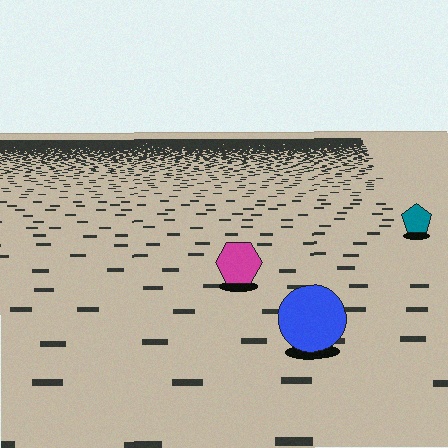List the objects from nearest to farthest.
From nearest to farthest: the blue circle, the magenta hexagon, the teal pentagon.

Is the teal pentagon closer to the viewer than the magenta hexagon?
No. The magenta hexagon is closer — you can tell from the texture gradient: the ground texture is coarser near it.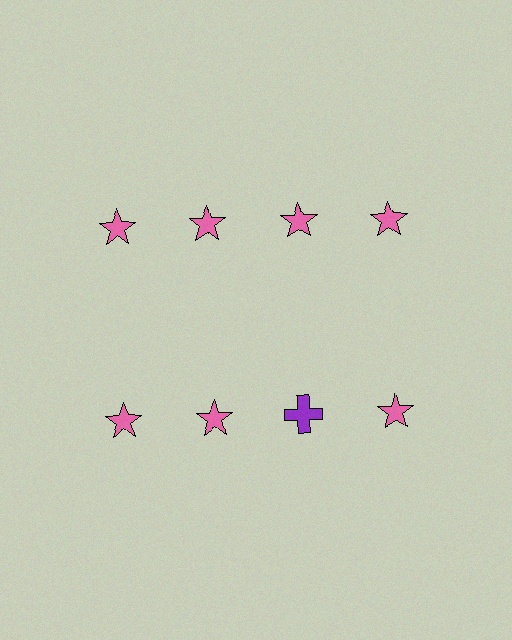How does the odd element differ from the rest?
It differs in both color (purple instead of pink) and shape (cross instead of star).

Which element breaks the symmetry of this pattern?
The purple cross in the second row, center column breaks the symmetry. All other shapes are pink stars.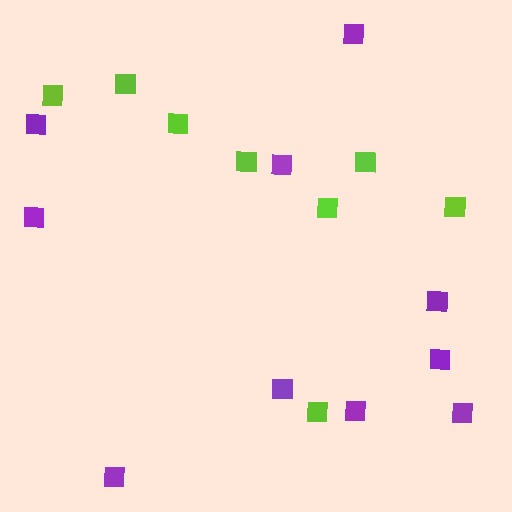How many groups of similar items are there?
There are 2 groups: one group of purple squares (10) and one group of lime squares (8).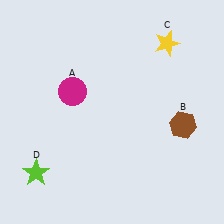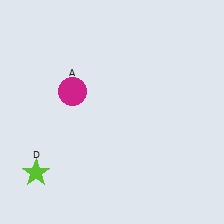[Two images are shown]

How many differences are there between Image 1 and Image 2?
There are 2 differences between the two images.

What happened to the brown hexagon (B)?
The brown hexagon (B) was removed in Image 2. It was in the bottom-right area of Image 1.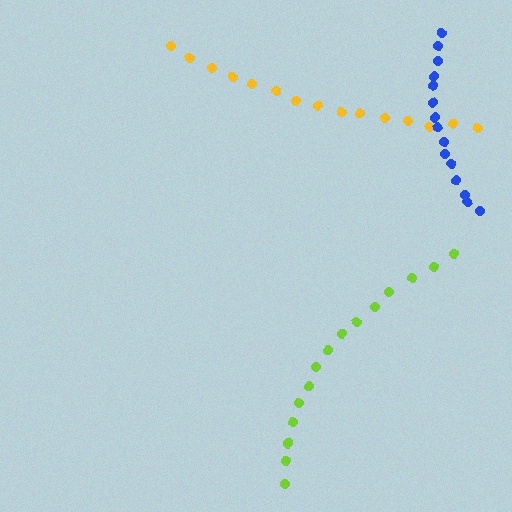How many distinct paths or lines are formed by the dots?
There are 3 distinct paths.